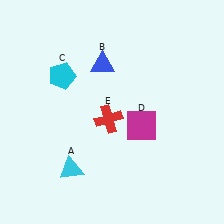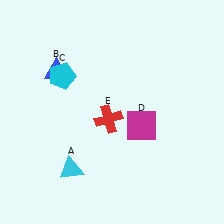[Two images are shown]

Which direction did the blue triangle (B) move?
The blue triangle (B) moved left.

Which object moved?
The blue triangle (B) moved left.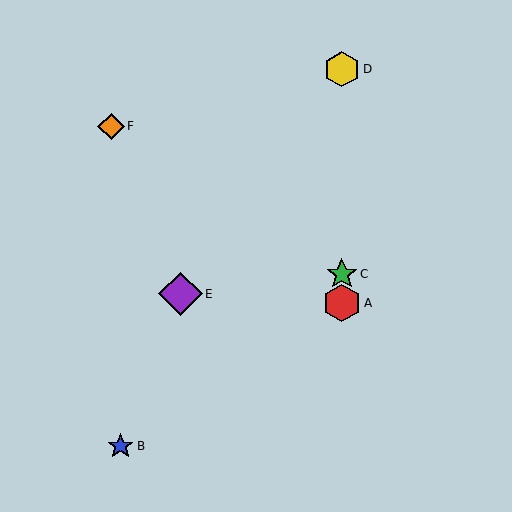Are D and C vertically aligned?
Yes, both are at x≈342.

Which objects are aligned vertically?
Objects A, C, D are aligned vertically.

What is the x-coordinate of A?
Object A is at x≈342.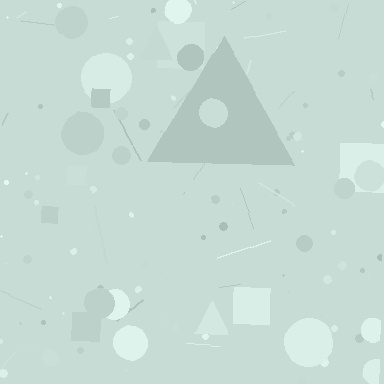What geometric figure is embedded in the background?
A triangle is embedded in the background.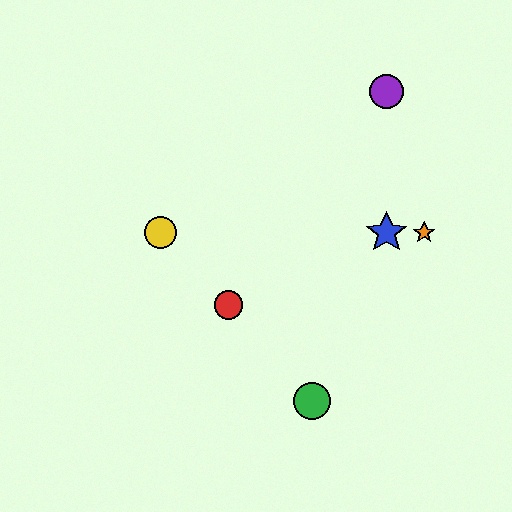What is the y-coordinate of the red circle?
The red circle is at y≈305.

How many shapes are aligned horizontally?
3 shapes (the blue star, the yellow circle, the orange star) are aligned horizontally.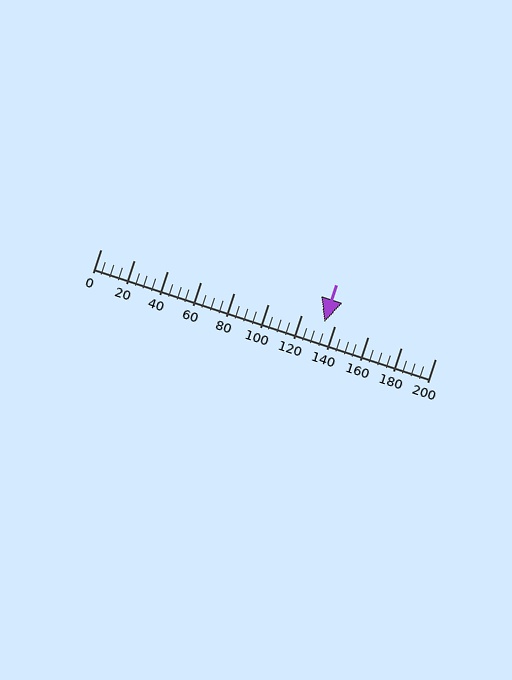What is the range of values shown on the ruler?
The ruler shows values from 0 to 200.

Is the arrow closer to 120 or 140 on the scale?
The arrow is closer to 140.